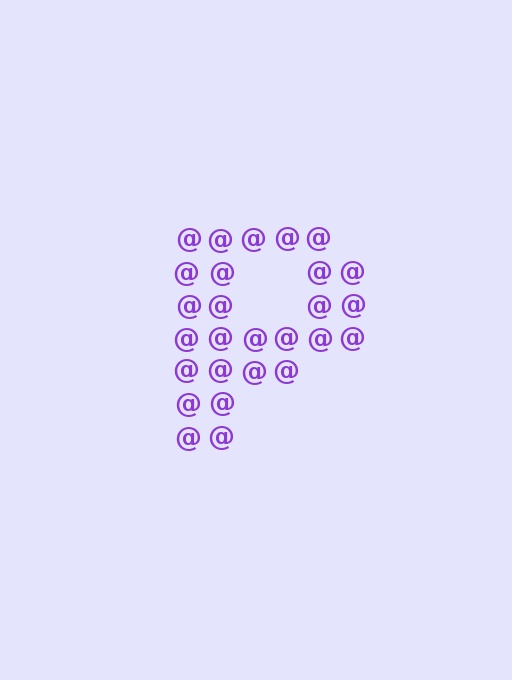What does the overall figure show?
The overall figure shows the letter P.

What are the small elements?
The small elements are at signs.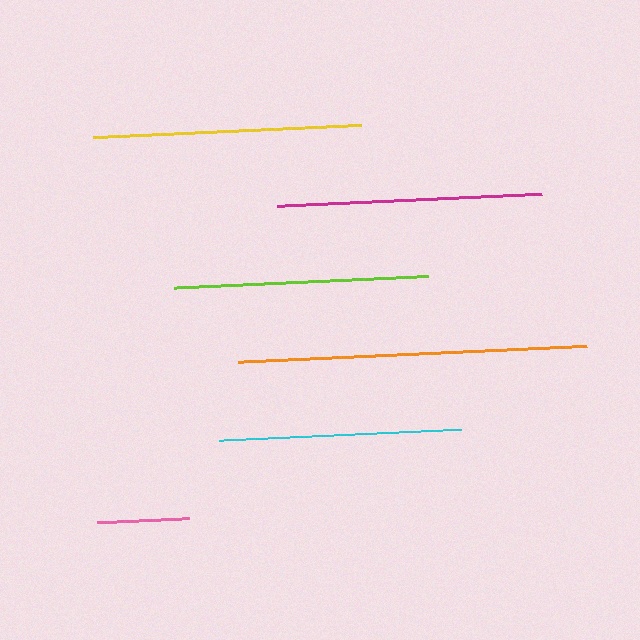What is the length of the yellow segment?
The yellow segment is approximately 268 pixels long.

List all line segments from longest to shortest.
From longest to shortest: orange, yellow, magenta, lime, cyan, pink.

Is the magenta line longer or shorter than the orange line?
The orange line is longer than the magenta line.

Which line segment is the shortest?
The pink line is the shortest at approximately 91 pixels.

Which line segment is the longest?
The orange line is the longest at approximately 349 pixels.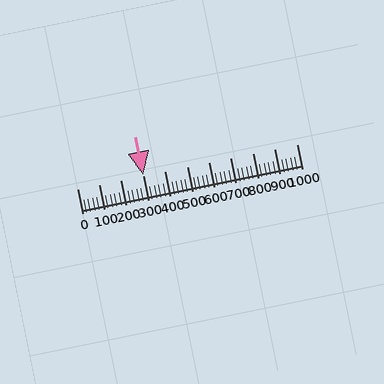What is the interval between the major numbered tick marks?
The major tick marks are spaced 100 units apart.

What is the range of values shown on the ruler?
The ruler shows values from 0 to 1000.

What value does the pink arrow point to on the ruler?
The pink arrow points to approximately 300.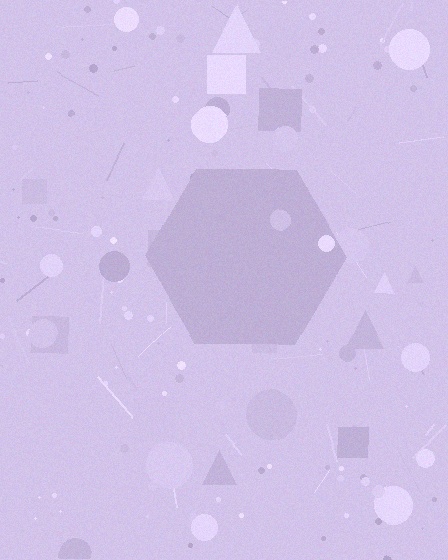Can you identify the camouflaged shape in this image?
The camouflaged shape is a hexagon.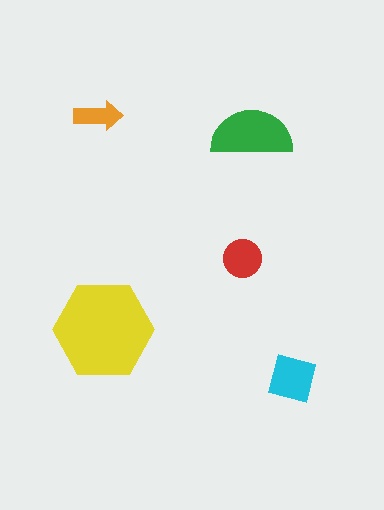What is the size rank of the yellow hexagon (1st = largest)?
1st.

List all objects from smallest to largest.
The orange arrow, the red circle, the cyan square, the green semicircle, the yellow hexagon.